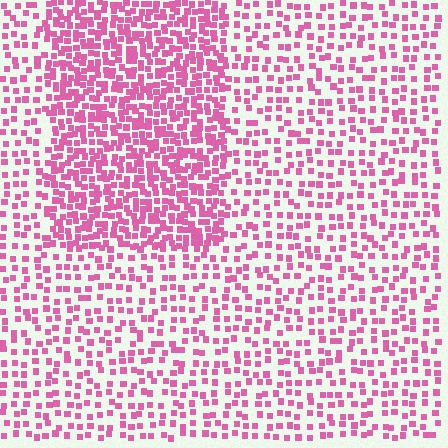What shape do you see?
I see a rectangle.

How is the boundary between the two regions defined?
The boundary is defined by a change in element density (approximately 2.1x ratio). All elements are the same color, size, and shape.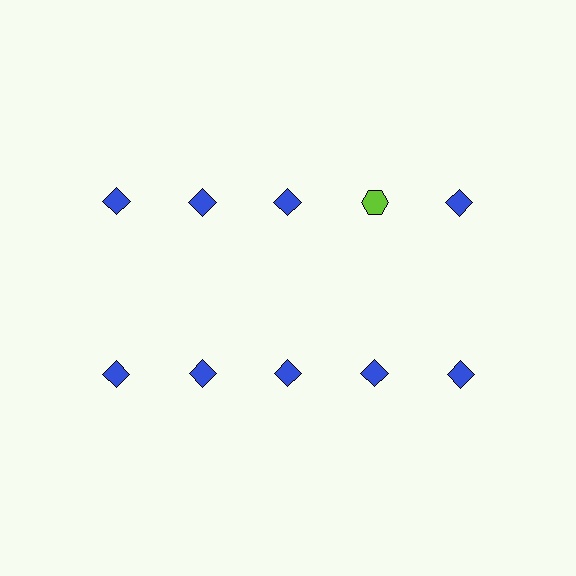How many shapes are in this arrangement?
There are 10 shapes arranged in a grid pattern.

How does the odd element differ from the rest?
It differs in both color (lime instead of blue) and shape (hexagon instead of diamond).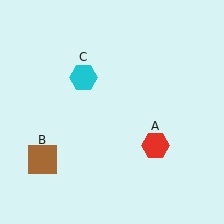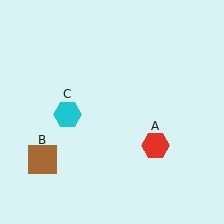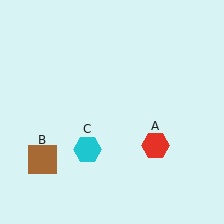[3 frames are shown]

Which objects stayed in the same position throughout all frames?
Red hexagon (object A) and brown square (object B) remained stationary.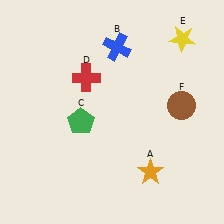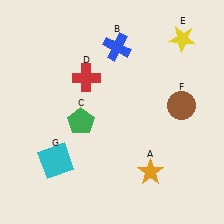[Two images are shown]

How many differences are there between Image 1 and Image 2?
There is 1 difference between the two images.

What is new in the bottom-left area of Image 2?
A cyan square (G) was added in the bottom-left area of Image 2.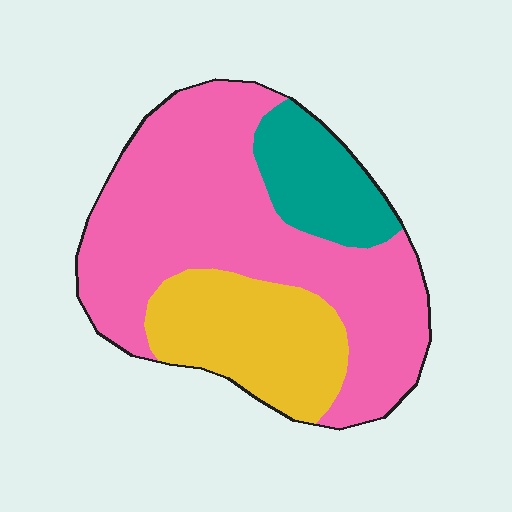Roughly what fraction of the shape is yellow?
Yellow takes up about one quarter (1/4) of the shape.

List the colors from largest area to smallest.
From largest to smallest: pink, yellow, teal.